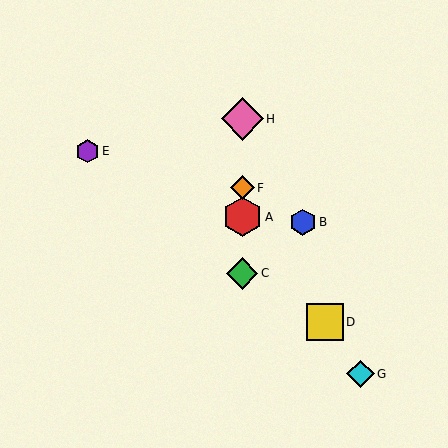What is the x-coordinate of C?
Object C is at x≈242.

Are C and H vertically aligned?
Yes, both are at x≈242.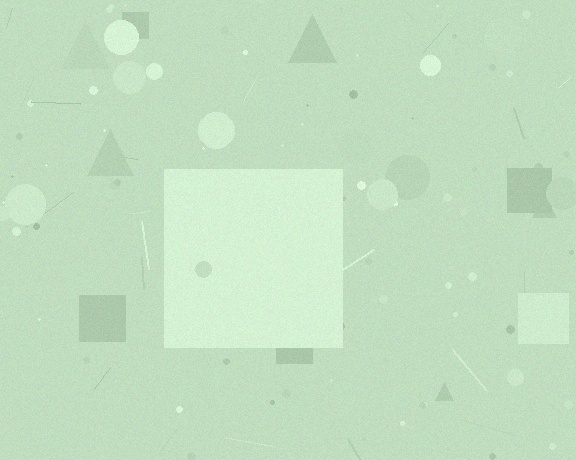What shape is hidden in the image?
A square is hidden in the image.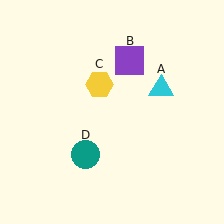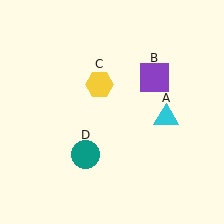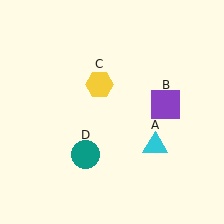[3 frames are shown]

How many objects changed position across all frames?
2 objects changed position: cyan triangle (object A), purple square (object B).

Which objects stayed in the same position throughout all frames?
Yellow hexagon (object C) and teal circle (object D) remained stationary.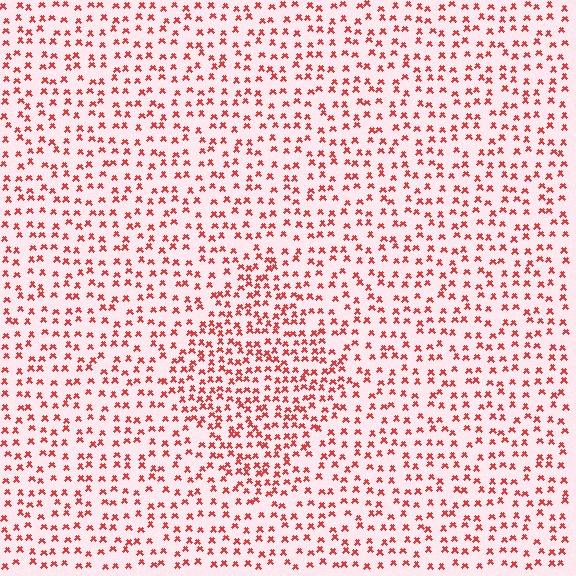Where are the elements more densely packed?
The elements are more densely packed inside the diamond boundary.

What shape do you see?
I see a diamond.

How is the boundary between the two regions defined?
The boundary is defined by a change in element density (approximately 1.7x ratio). All elements are the same color, size, and shape.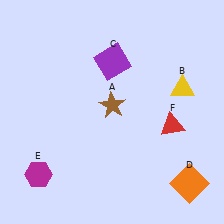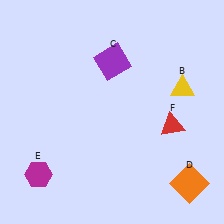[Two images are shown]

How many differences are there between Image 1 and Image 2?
There is 1 difference between the two images.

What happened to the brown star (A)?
The brown star (A) was removed in Image 2. It was in the top-right area of Image 1.